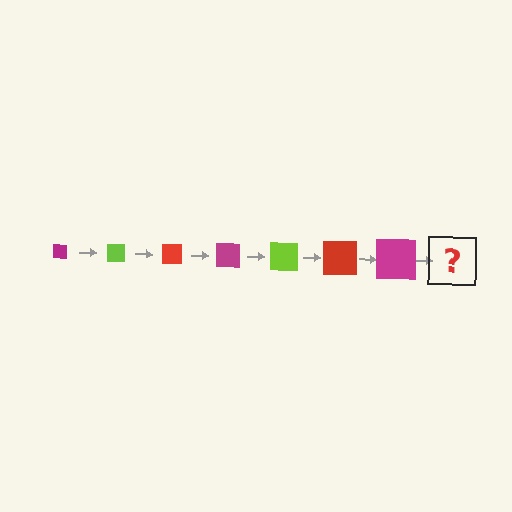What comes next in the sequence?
The next element should be a lime square, larger than the previous one.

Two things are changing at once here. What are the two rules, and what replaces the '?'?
The two rules are that the square grows larger each step and the color cycles through magenta, lime, and red. The '?' should be a lime square, larger than the previous one.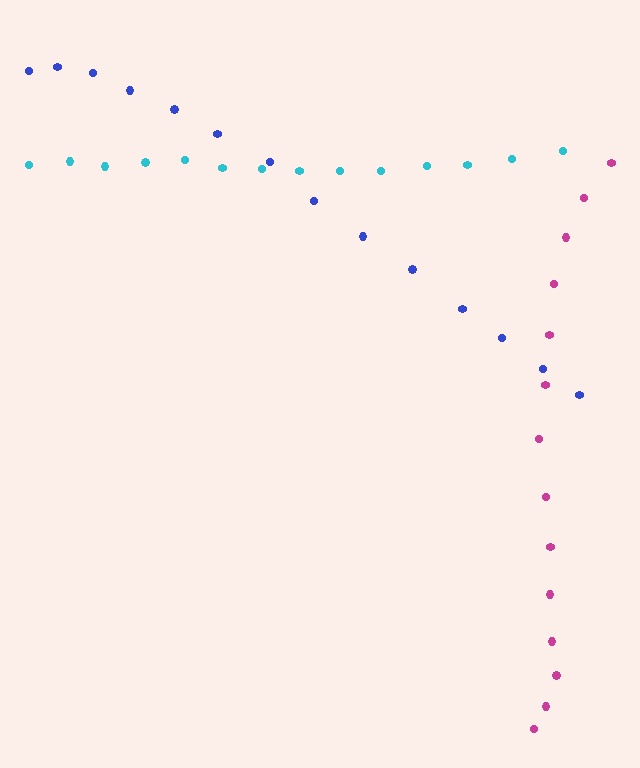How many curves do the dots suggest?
There are 3 distinct paths.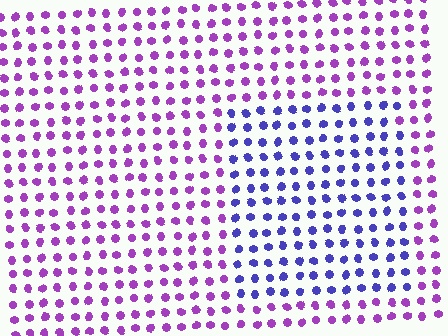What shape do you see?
I see a rectangle.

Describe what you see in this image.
The image is filled with small purple elements in a uniform arrangement. A rectangle-shaped region is visible where the elements are tinted to a slightly different hue, forming a subtle color boundary.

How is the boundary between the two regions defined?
The boundary is defined purely by a slight shift in hue (about 44 degrees). Spacing, size, and orientation are identical on both sides.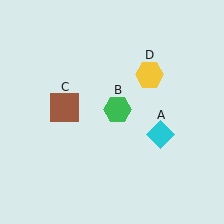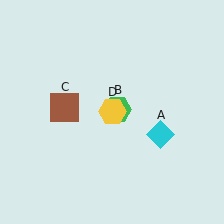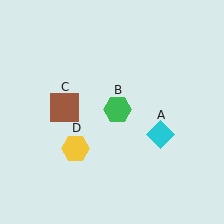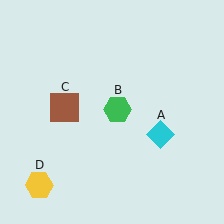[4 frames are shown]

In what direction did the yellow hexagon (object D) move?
The yellow hexagon (object D) moved down and to the left.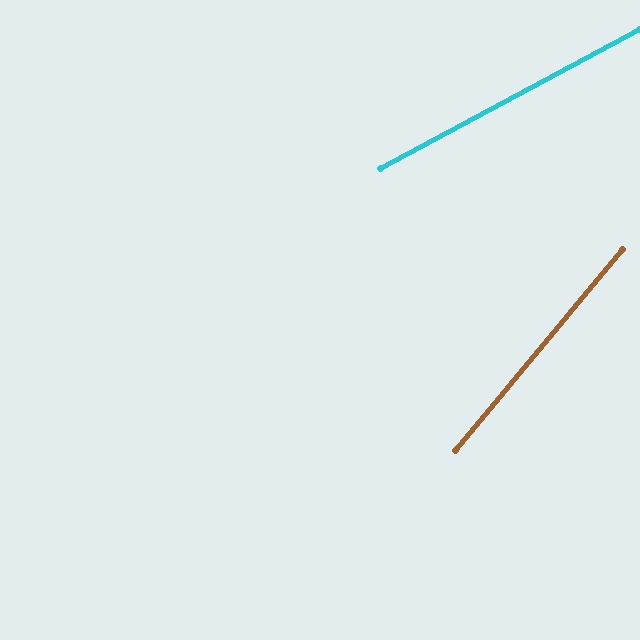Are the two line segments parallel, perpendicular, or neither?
Neither parallel nor perpendicular — they differ by about 22°.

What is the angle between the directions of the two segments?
Approximately 22 degrees.